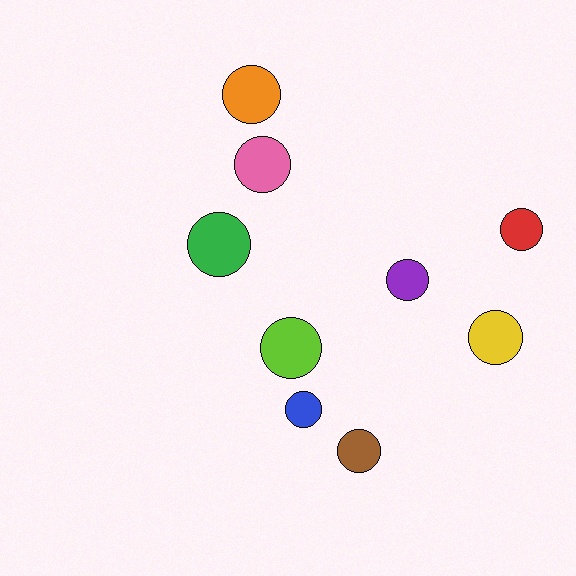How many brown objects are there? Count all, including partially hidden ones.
There is 1 brown object.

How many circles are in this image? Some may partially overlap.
There are 9 circles.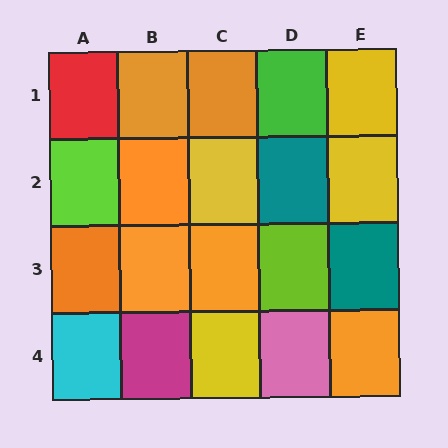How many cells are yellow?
4 cells are yellow.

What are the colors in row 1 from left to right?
Red, orange, orange, green, yellow.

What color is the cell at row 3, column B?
Orange.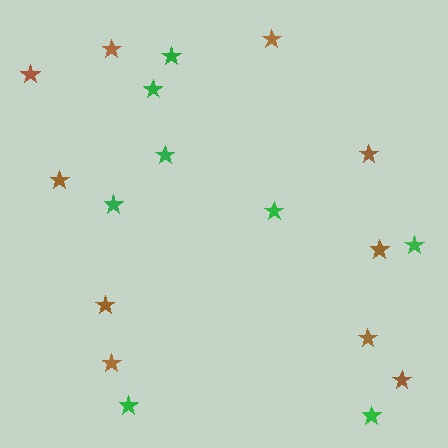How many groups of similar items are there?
There are 2 groups: one group of green stars (8) and one group of brown stars (10).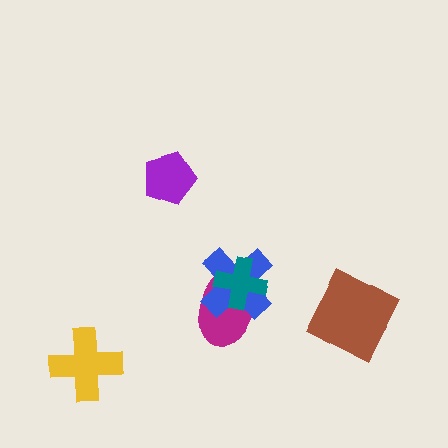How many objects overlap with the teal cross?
2 objects overlap with the teal cross.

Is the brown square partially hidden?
No, no other shape covers it.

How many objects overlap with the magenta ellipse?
2 objects overlap with the magenta ellipse.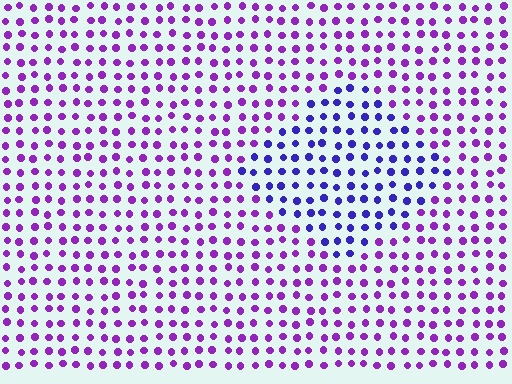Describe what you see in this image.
The image is filled with small purple elements in a uniform arrangement. A diamond-shaped region is visible where the elements are tinted to a slightly different hue, forming a subtle color boundary.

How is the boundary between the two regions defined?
The boundary is defined purely by a slight shift in hue (about 38 degrees). Spacing, size, and orientation are identical on both sides.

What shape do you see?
I see a diamond.